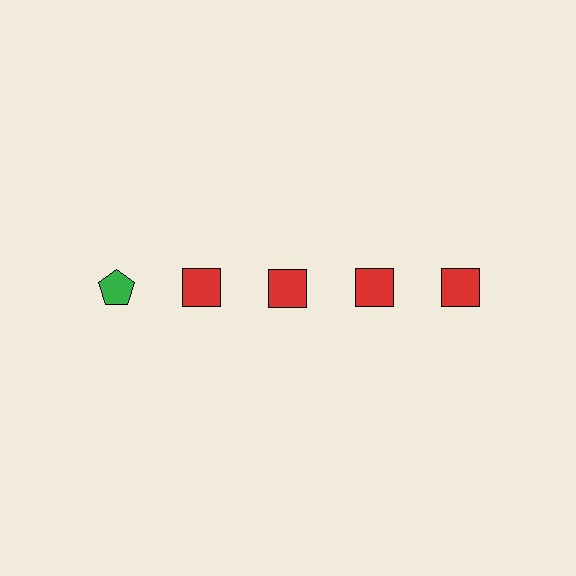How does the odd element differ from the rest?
It differs in both color (green instead of red) and shape (pentagon instead of square).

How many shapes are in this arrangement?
There are 5 shapes arranged in a grid pattern.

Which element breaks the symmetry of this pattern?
The green pentagon in the top row, leftmost column breaks the symmetry. All other shapes are red squares.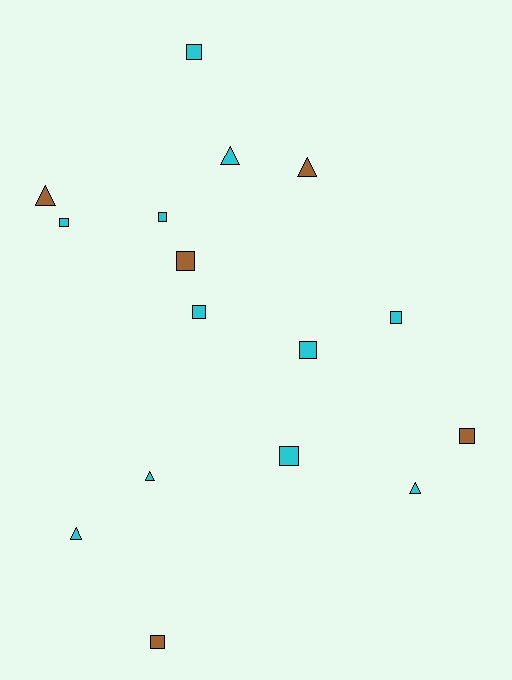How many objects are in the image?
There are 16 objects.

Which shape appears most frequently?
Square, with 10 objects.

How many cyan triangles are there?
There are 4 cyan triangles.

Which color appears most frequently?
Cyan, with 11 objects.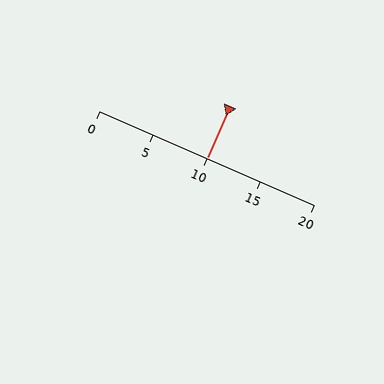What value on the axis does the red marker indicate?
The marker indicates approximately 10.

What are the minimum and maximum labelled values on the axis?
The axis runs from 0 to 20.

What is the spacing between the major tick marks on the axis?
The major ticks are spaced 5 apart.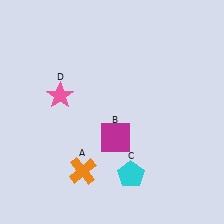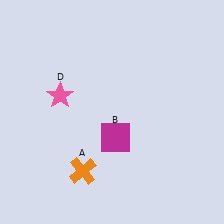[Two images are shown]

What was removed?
The cyan pentagon (C) was removed in Image 2.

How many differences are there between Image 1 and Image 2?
There is 1 difference between the two images.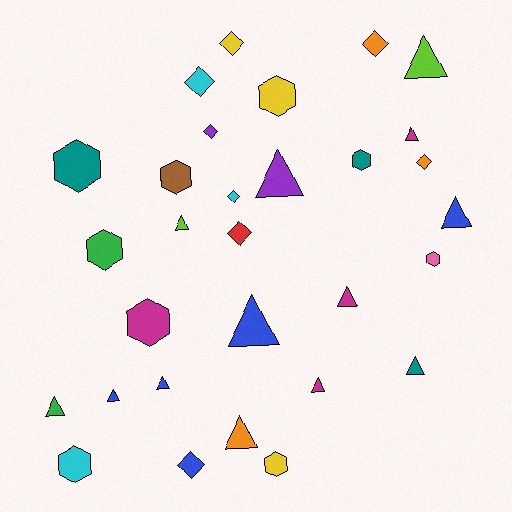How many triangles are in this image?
There are 13 triangles.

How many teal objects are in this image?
There are 3 teal objects.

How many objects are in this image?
There are 30 objects.